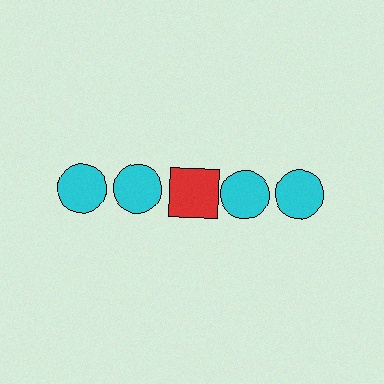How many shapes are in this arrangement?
There are 5 shapes arranged in a grid pattern.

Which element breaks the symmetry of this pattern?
The red square in the top row, center column breaks the symmetry. All other shapes are cyan circles.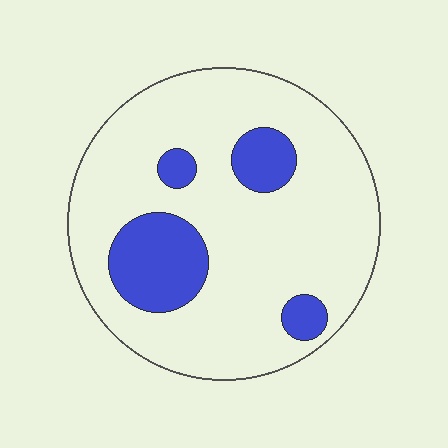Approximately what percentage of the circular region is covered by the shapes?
Approximately 20%.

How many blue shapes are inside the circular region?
4.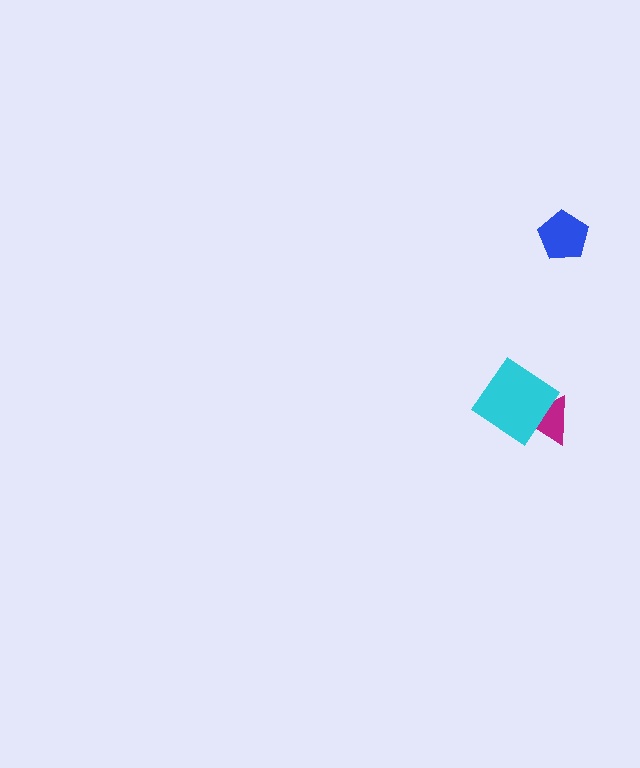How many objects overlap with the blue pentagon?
0 objects overlap with the blue pentagon.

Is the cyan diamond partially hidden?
No, no other shape covers it.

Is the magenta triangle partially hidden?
Yes, it is partially covered by another shape.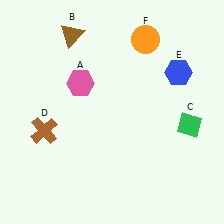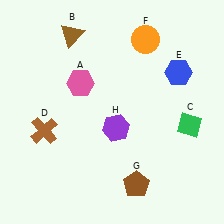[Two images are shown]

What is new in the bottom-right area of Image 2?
A purple hexagon (H) was added in the bottom-right area of Image 2.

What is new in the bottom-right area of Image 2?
A brown pentagon (G) was added in the bottom-right area of Image 2.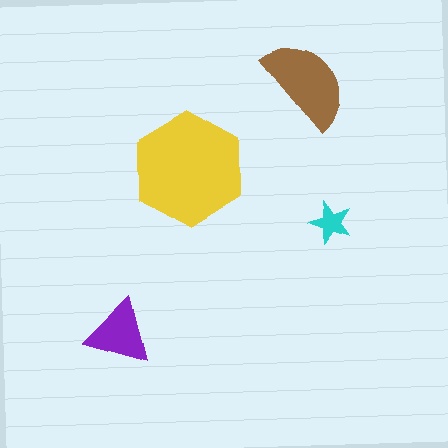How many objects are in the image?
There are 4 objects in the image.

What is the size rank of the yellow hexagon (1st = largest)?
1st.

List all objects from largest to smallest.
The yellow hexagon, the brown semicircle, the purple triangle, the cyan star.